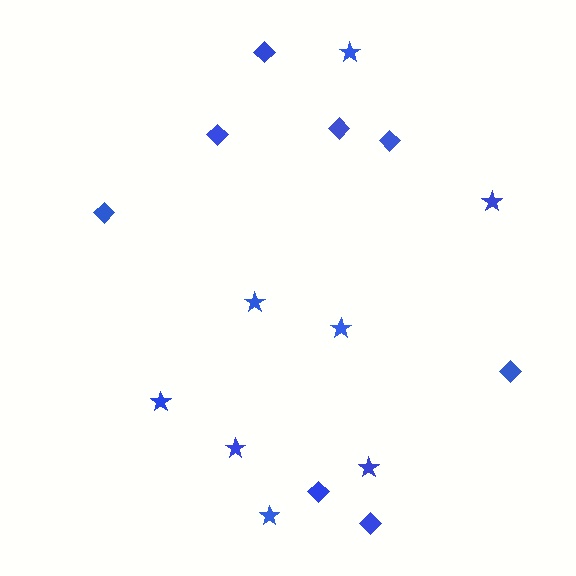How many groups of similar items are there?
There are 2 groups: one group of diamonds (8) and one group of stars (8).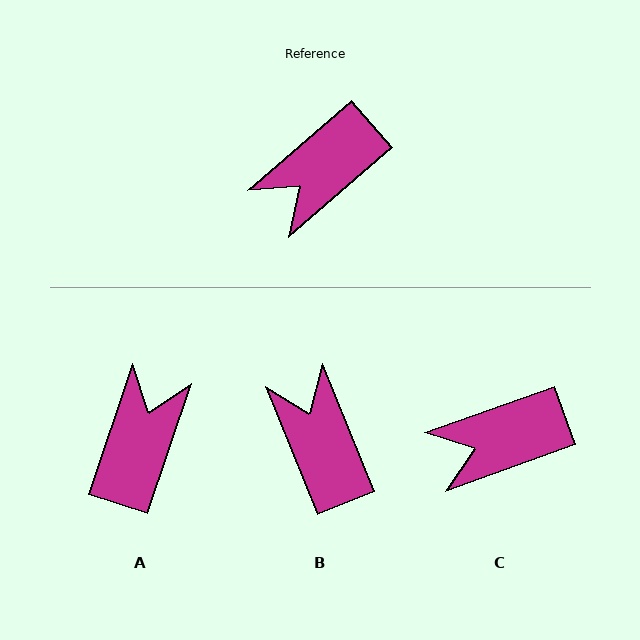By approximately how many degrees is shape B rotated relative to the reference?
Approximately 109 degrees clockwise.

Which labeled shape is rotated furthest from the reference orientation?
A, about 150 degrees away.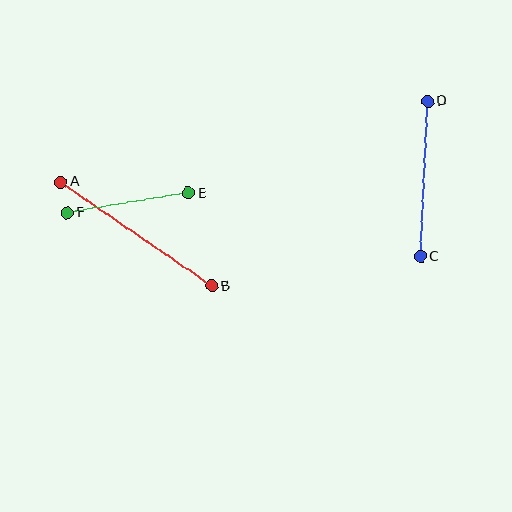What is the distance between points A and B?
The distance is approximately 183 pixels.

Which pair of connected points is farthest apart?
Points A and B are farthest apart.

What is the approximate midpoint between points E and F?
The midpoint is at approximately (128, 203) pixels.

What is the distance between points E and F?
The distance is approximately 123 pixels.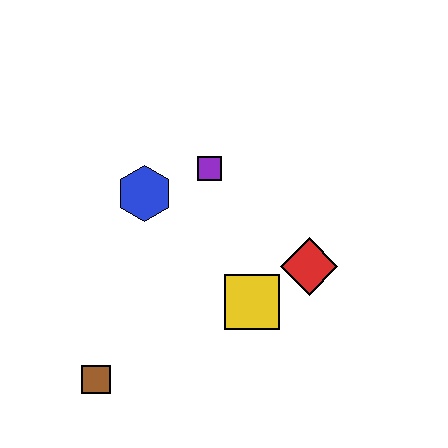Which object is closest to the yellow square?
The red diamond is closest to the yellow square.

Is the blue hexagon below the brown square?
No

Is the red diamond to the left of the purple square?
No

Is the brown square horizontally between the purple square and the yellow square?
No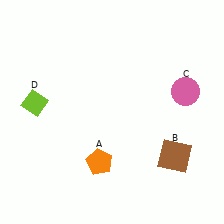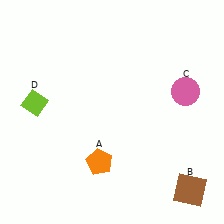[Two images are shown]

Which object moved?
The brown square (B) moved down.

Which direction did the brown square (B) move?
The brown square (B) moved down.